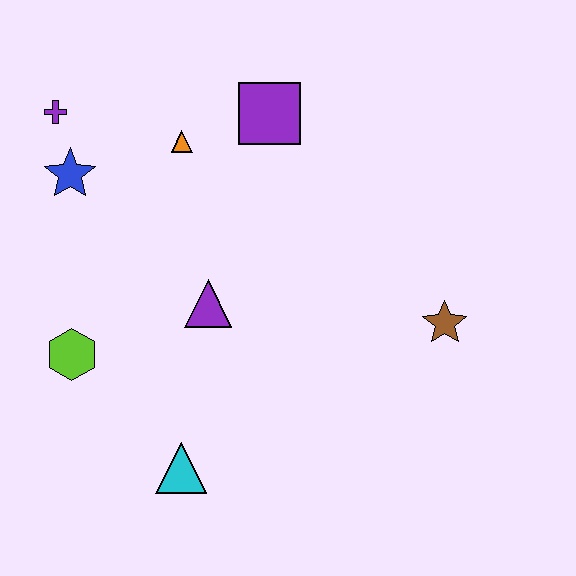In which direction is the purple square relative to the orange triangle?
The purple square is to the right of the orange triangle.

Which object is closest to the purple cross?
The blue star is closest to the purple cross.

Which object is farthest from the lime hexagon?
The brown star is farthest from the lime hexagon.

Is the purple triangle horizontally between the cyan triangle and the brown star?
Yes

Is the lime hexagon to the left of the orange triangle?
Yes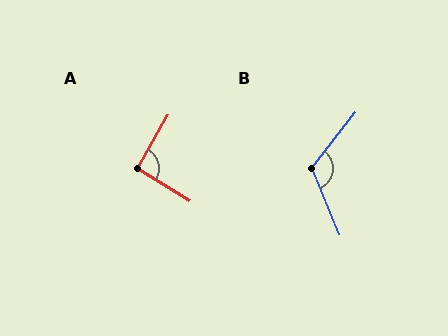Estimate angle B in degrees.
Approximately 120 degrees.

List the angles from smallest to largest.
A (91°), B (120°).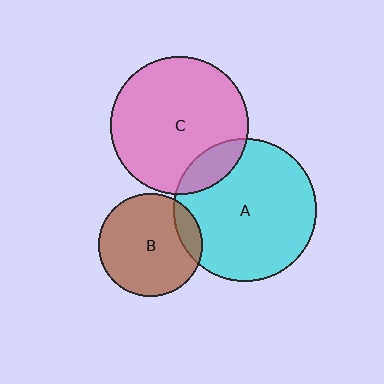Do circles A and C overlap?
Yes.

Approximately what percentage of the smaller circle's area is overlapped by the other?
Approximately 15%.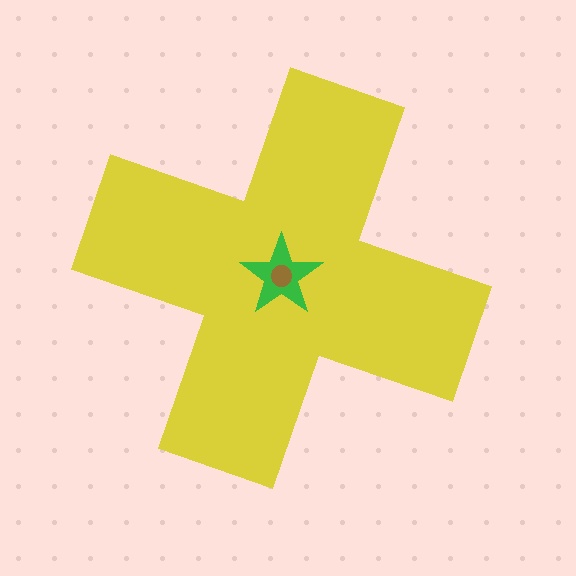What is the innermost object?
The brown circle.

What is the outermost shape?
The yellow cross.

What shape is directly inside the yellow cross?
The green star.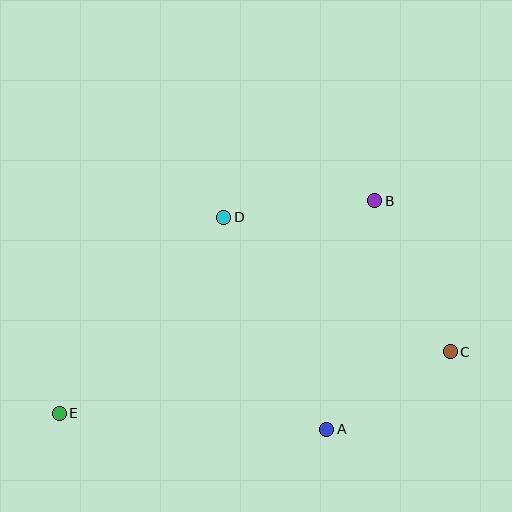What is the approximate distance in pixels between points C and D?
The distance between C and D is approximately 263 pixels.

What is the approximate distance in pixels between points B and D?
The distance between B and D is approximately 152 pixels.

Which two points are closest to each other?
Points A and C are closest to each other.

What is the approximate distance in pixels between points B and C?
The distance between B and C is approximately 168 pixels.